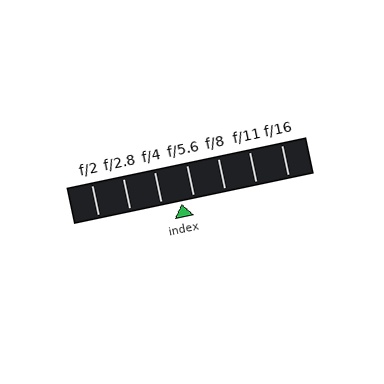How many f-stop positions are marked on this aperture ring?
There are 7 f-stop positions marked.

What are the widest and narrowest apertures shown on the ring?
The widest aperture shown is f/2 and the narrowest is f/16.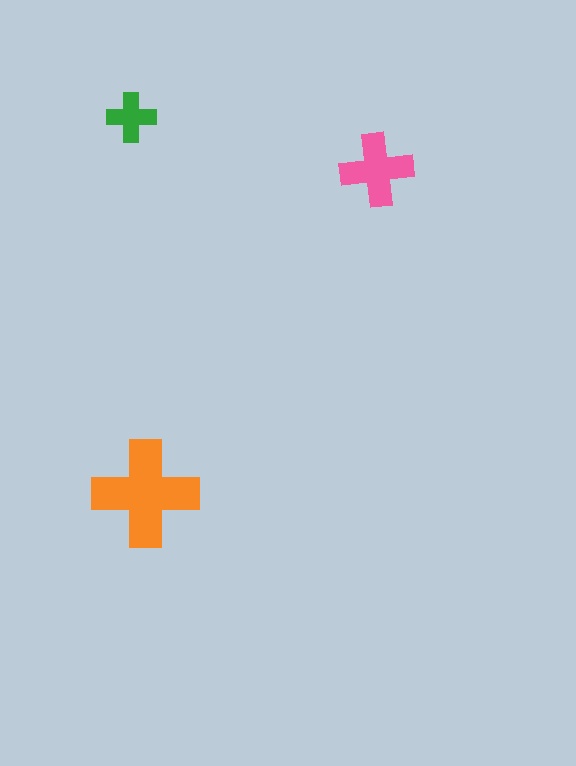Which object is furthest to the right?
The pink cross is rightmost.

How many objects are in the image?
There are 3 objects in the image.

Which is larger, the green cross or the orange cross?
The orange one.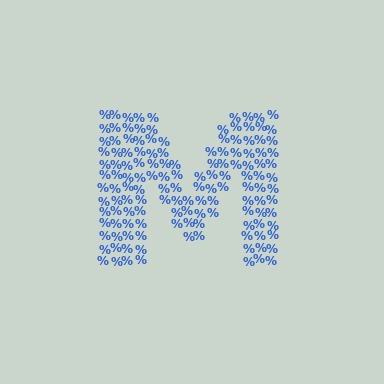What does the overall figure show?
The overall figure shows the letter M.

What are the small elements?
The small elements are percent signs.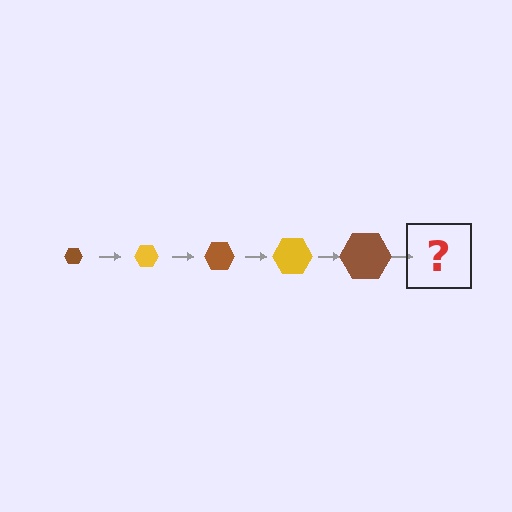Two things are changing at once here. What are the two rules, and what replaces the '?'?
The two rules are that the hexagon grows larger each step and the color cycles through brown and yellow. The '?' should be a yellow hexagon, larger than the previous one.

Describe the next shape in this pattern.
It should be a yellow hexagon, larger than the previous one.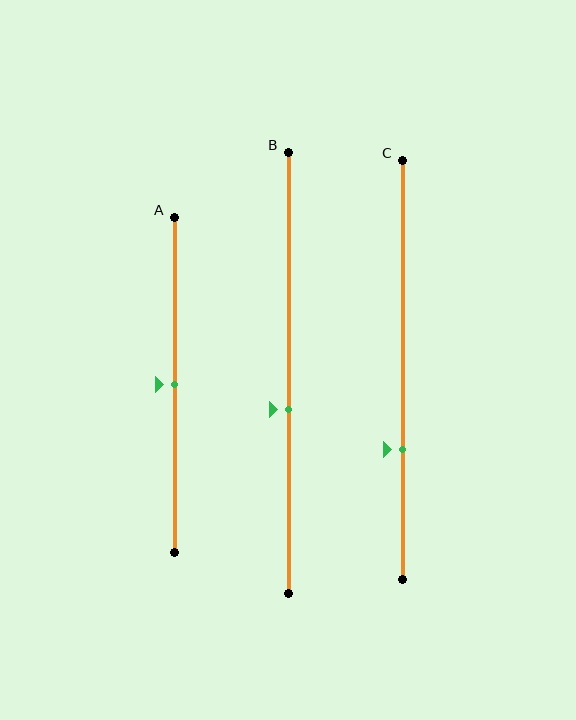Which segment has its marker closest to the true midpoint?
Segment A has its marker closest to the true midpoint.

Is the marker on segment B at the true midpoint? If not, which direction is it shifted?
No, the marker on segment B is shifted downward by about 8% of the segment length.